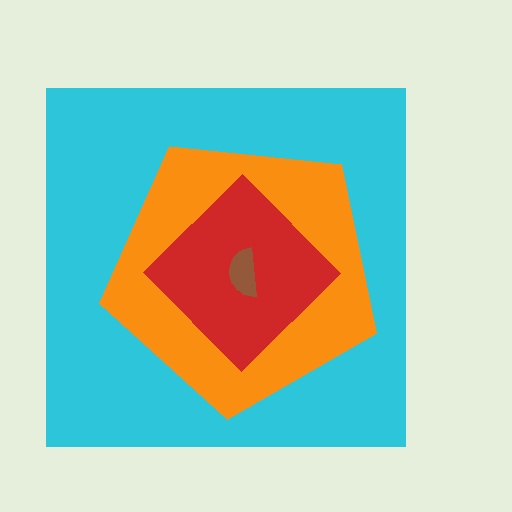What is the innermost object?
The brown semicircle.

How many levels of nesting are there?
4.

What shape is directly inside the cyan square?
The orange pentagon.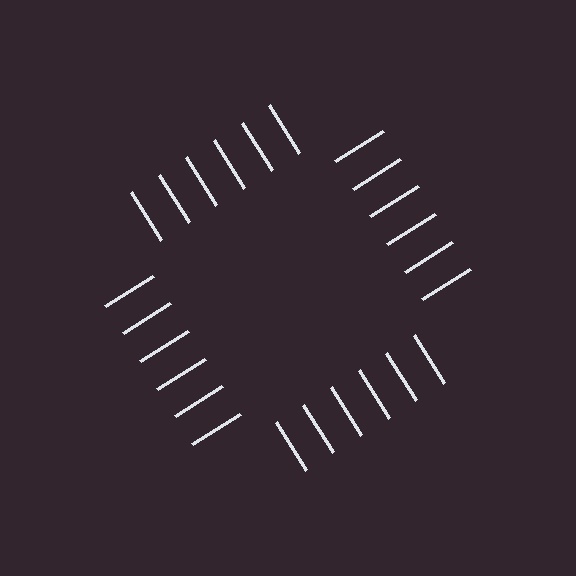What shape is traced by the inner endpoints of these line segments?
An illusory square — the line segments terminate on its edges but no continuous stroke is drawn.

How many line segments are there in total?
24 — 6 along each of the 4 edges.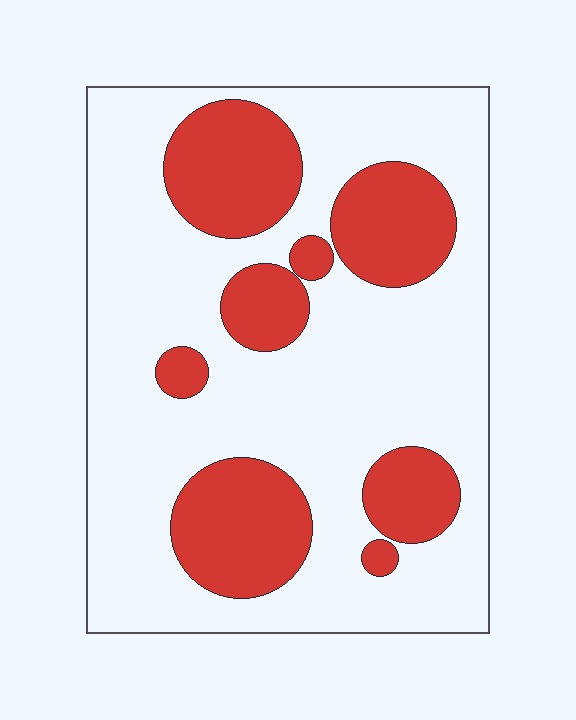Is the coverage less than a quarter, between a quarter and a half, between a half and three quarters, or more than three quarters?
Between a quarter and a half.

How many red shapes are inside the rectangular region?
8.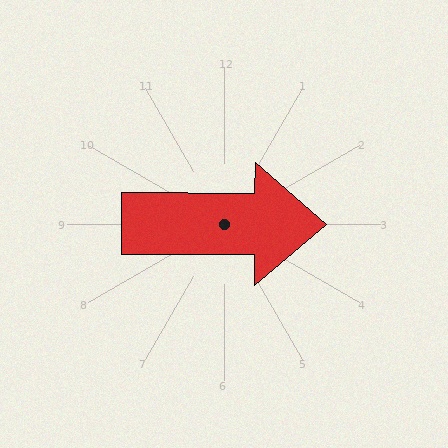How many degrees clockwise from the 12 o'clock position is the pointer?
Approximately 90 degrees.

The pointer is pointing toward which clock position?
Roughly 3 o'clock.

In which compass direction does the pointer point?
East.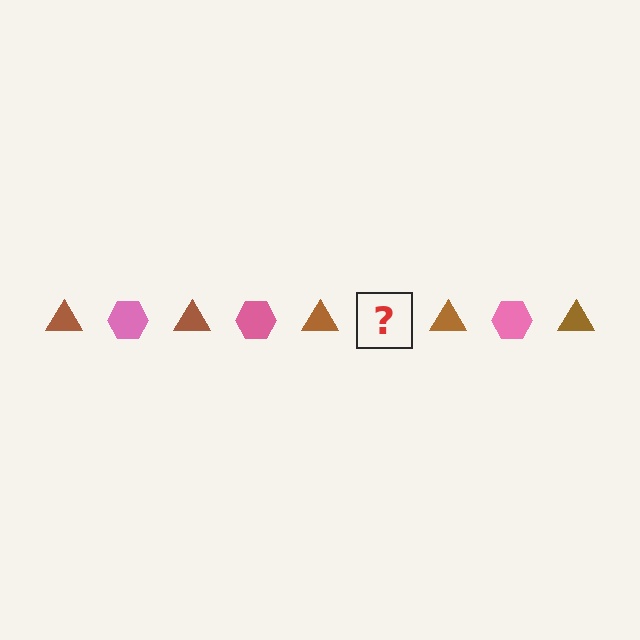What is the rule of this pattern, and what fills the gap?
The rule is that the pattern alternates between brown triangle and pink hexagon. The gap should be filled with a pink hexagon.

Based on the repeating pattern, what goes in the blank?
The blank should be a pink hexagon.